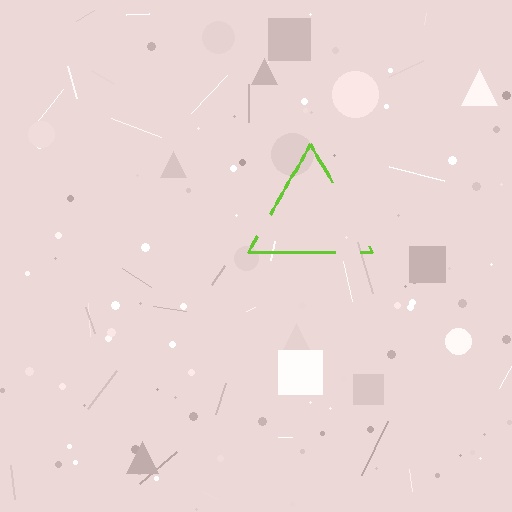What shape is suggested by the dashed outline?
The dashed outline suggests a triangle.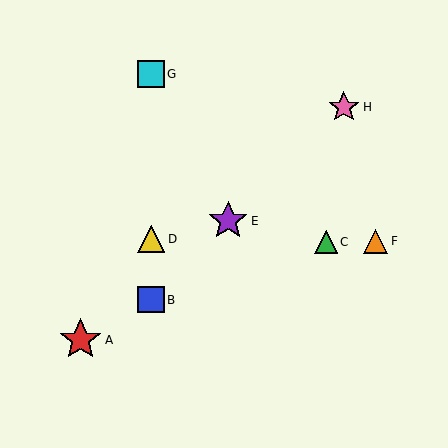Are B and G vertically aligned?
Yes, both are at x≈151.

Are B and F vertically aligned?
No, B is at x≈151 and F is at x≈376.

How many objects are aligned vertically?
3 objects (B, D, G) are aligned vertically.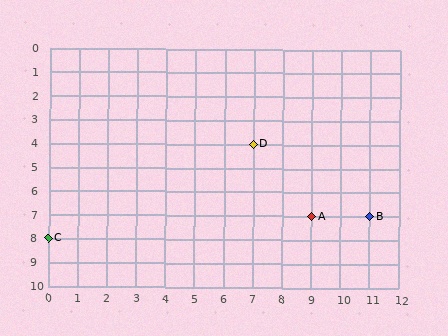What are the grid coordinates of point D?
Point D is at grid coordinates (7, 4).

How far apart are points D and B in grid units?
Points D and B are 4 columns and 3 rows apart (about 5.0 grid units diagonally).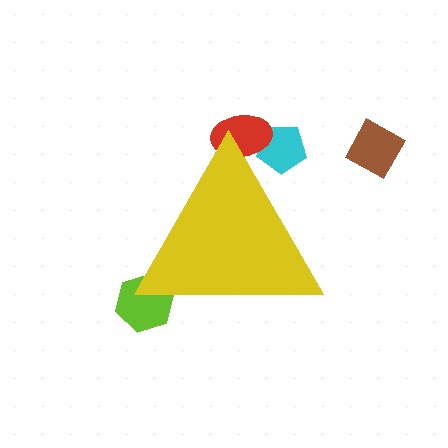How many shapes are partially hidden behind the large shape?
3 shapes are partially hidden.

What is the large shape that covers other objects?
A yellow triangle.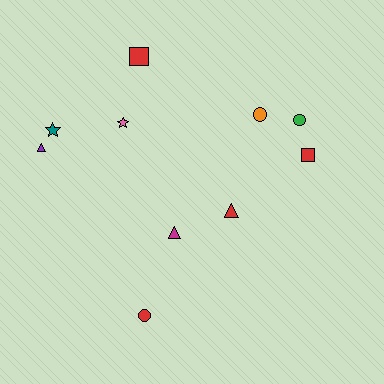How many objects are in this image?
There are 10 objects.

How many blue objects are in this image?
There are no blue objects.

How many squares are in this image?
There are 2 squares.